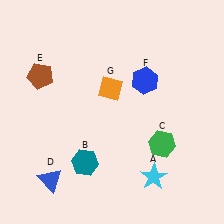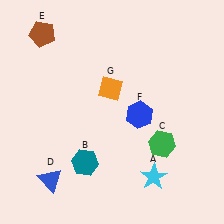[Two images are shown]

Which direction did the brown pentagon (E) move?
The brown pentagon (E) moved up.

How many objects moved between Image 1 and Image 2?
2 objects moved between the two images.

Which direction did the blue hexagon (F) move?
The blue hexagon (F) moved down.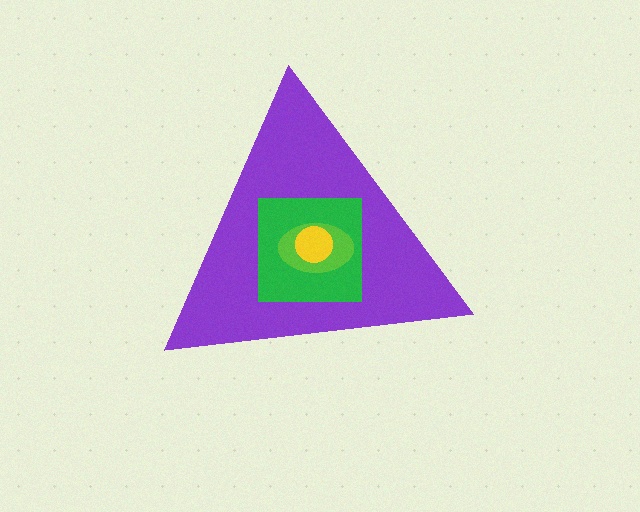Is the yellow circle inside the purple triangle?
Yes.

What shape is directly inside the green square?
The lime ellipse.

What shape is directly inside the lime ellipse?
The yellow circle.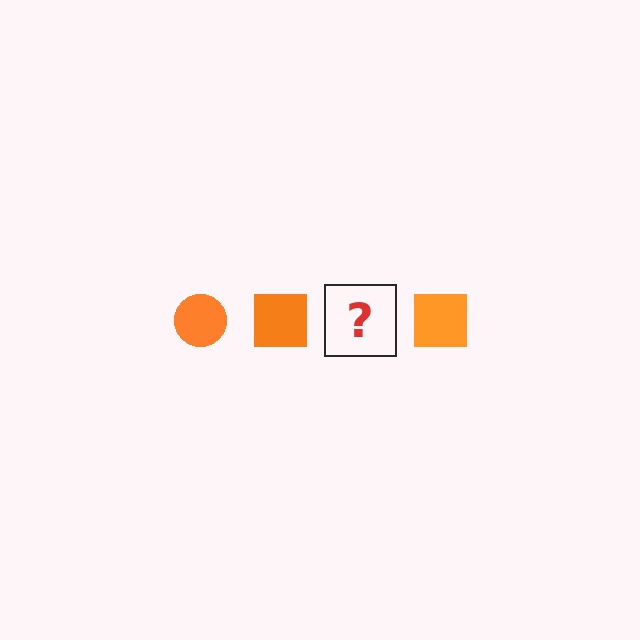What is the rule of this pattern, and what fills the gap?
The rule is that the pattern cycles through circle, square shapes in orange. The gap should be filled with an orange circle.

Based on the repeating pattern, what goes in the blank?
The blank should be an orange circle.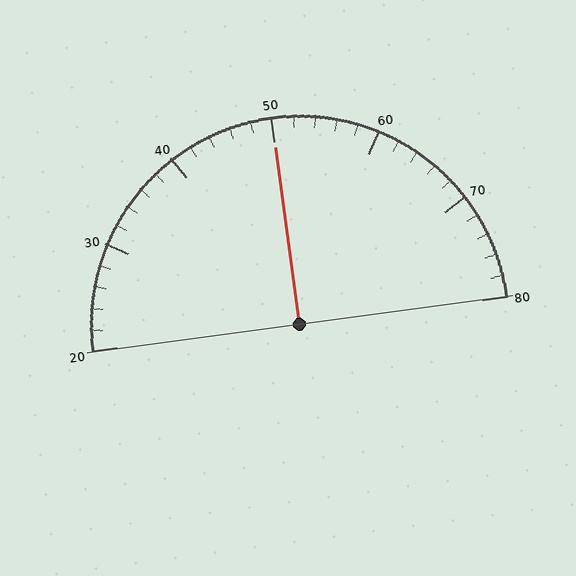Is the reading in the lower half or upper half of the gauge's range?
The reading is in the upper half of the range (20 to 80).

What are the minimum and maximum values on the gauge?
The gauge ranges from 20 to 80.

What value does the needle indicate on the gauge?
The needle indicates approximately 50.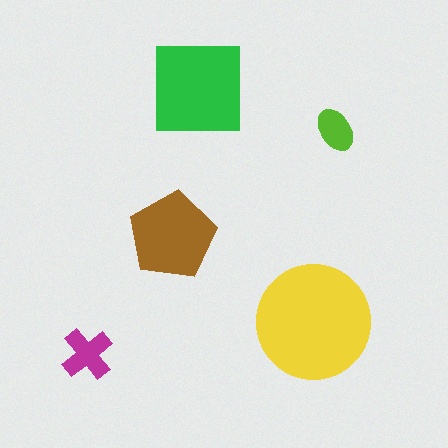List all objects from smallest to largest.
The lime ellipse, the magenta cross, the brown pentagon, the green square, the yellow circle.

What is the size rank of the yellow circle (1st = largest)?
1st.